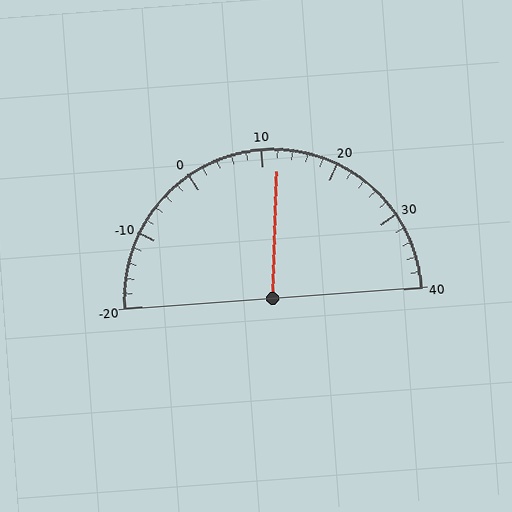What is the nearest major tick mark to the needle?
The nearest major tick mark is 10.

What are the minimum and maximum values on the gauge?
The gauge ranges from -20 to 40.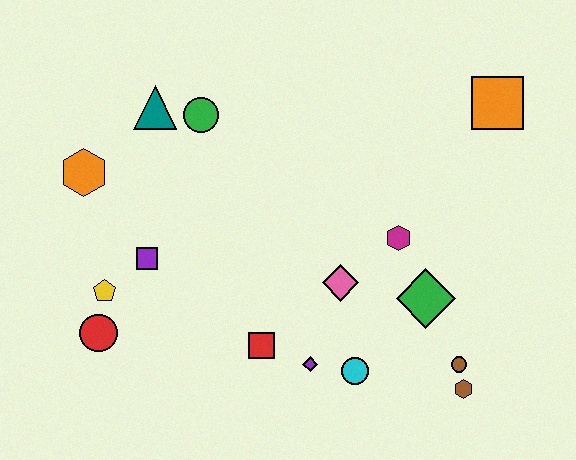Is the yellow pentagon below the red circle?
No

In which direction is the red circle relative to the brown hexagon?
The red circle is to the left of the brown hexagon.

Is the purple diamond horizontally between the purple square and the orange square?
Yes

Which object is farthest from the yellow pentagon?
The orange square is farthest from the yellow pentagon.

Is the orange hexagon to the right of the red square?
No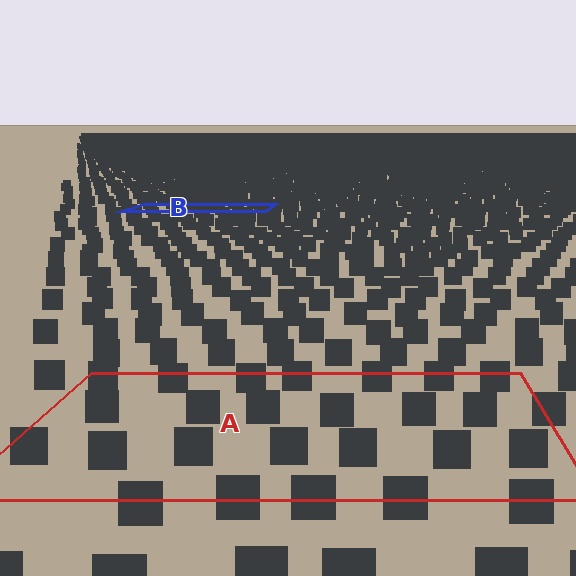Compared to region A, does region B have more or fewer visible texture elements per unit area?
Region B has more texture elements per unit area — they are packed more densely because it is farther away.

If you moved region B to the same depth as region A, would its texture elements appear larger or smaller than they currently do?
They would appear larger. At a closer depth, the same texture elements are projected at a bigger on-screen size.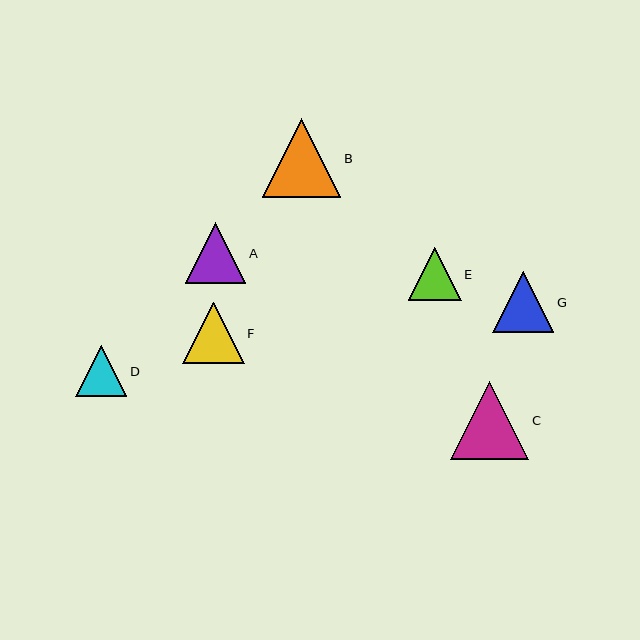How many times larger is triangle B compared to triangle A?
Triangle B is approximately 1.3 times the size of triangle A.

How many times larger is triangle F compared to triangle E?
Triangle F is approximately 1.2 times the size of triangle E.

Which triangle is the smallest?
Triangle D is the smallest with a size of approximately 51 pixels.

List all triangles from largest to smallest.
From largest to smallest: B, C, F, G, A, E, D.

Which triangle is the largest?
Triangle B is the largest with a size of approximately 79 pixels.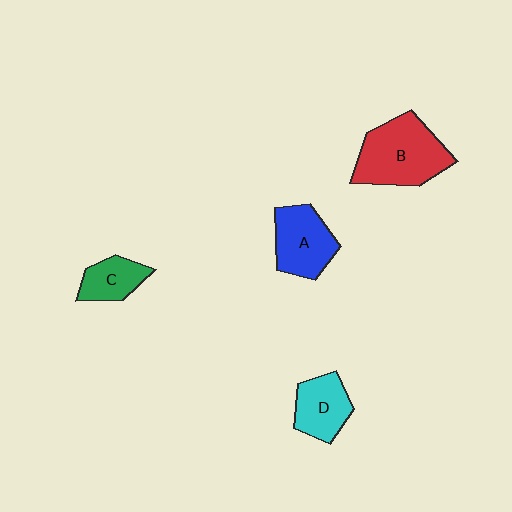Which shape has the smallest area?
Shape C (green).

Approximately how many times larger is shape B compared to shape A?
Approximately 1.4 times.